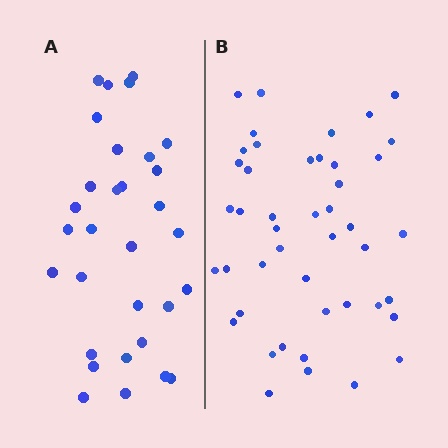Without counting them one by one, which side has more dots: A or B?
Region B (the right region) has more dots.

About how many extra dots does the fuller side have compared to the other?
Region B has approximately 15 more dots than region A.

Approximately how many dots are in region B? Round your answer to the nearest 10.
About 40 dots. (The exact count is 45, which rounds to 40.)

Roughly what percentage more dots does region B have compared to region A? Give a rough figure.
About 45% more.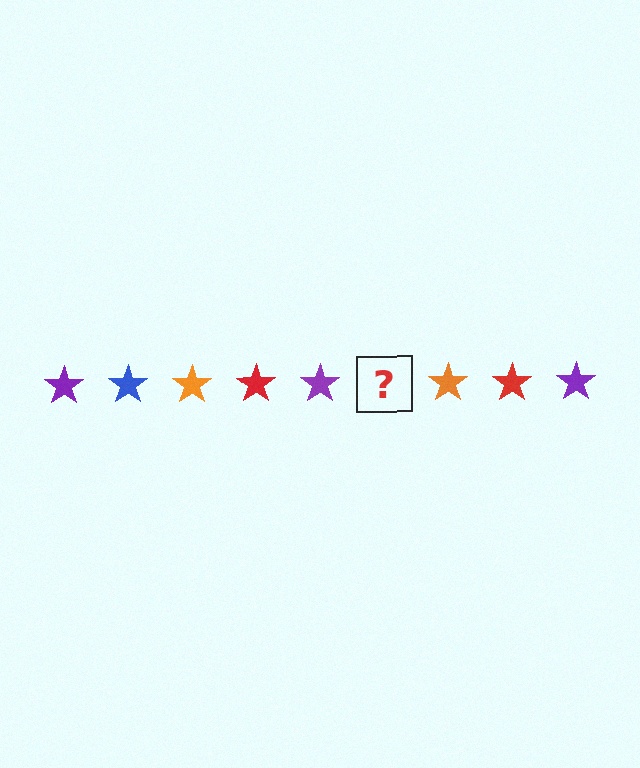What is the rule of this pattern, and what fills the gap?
The rule is that the pattern cycles through purple, blue, orange, red stars. The gap should be filled with a blue star.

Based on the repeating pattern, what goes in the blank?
The blank should be a blue star.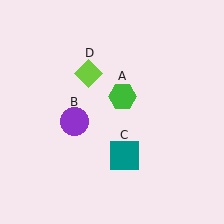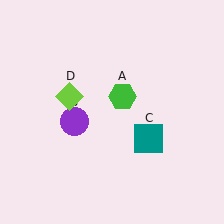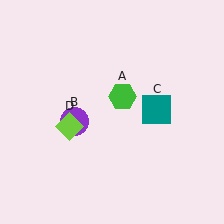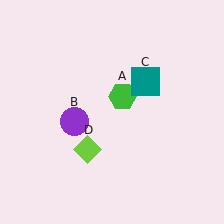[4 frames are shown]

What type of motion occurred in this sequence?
The teal square (object C), lime diamond (object D) rotated counterclockwise around the center of the scene.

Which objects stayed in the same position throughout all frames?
Green hexagon (object A) and purple circle (object B) remained stationary.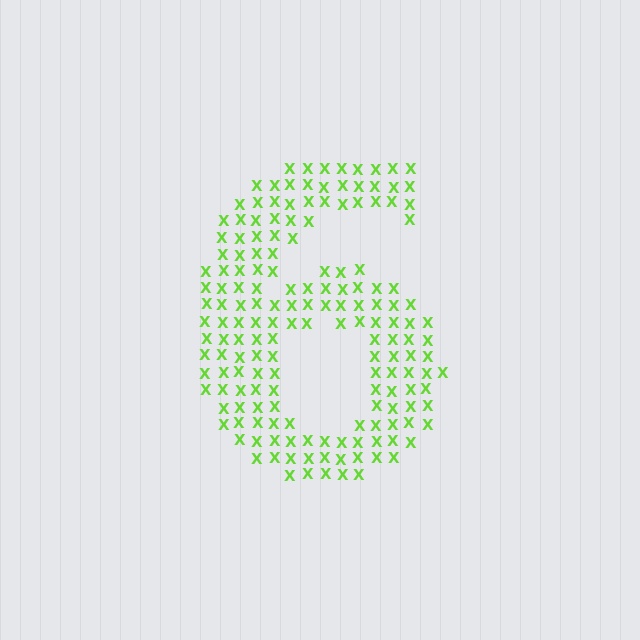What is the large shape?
The large shape is the digit 6.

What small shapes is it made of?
It is made of small letter X's.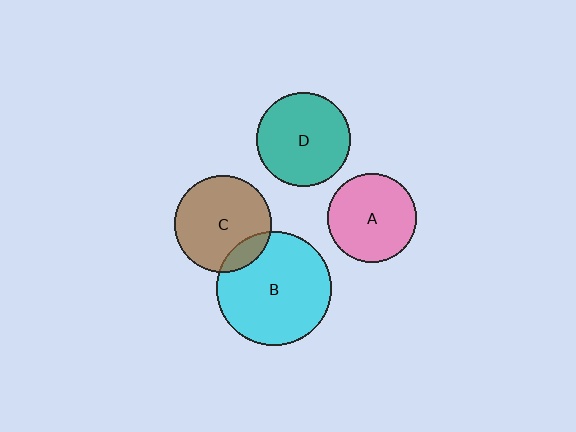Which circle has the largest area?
Circle B (cyan).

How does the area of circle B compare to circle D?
Approximately 1.5 times.